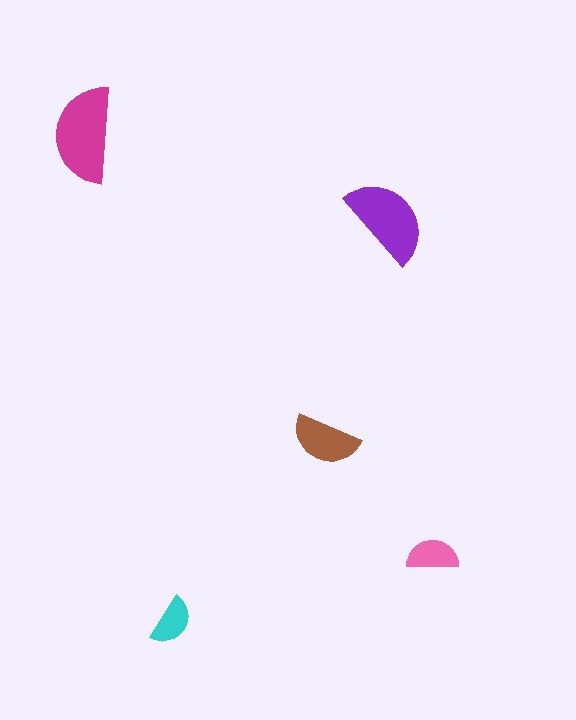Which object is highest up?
The magenta semicircle is topmost.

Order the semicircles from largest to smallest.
the magenta one, the purple one, the brown one, the pink one, the cyan one.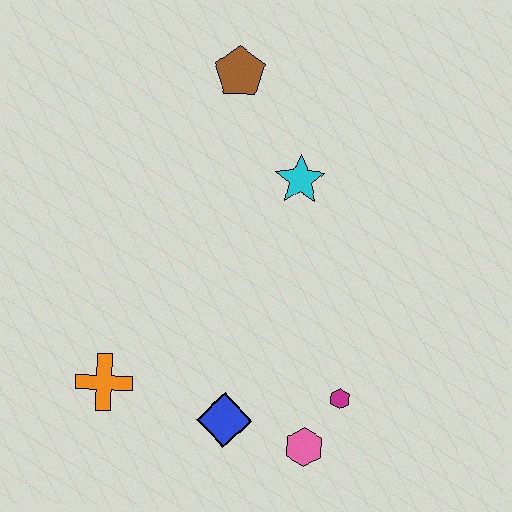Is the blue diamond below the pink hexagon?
No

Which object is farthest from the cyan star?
The orange cross is farthest from the cyan star.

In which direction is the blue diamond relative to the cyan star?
The blue diamond is below the cyan star.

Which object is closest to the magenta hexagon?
The pink hexagon is closest to the magenta hexagon.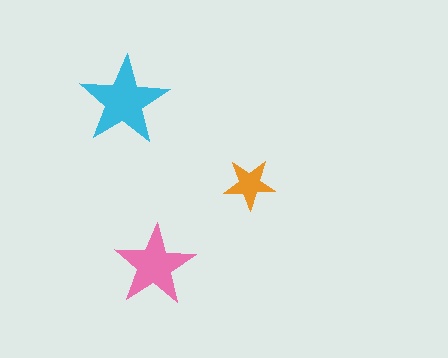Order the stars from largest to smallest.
the cyan one, the pink one, the orange one.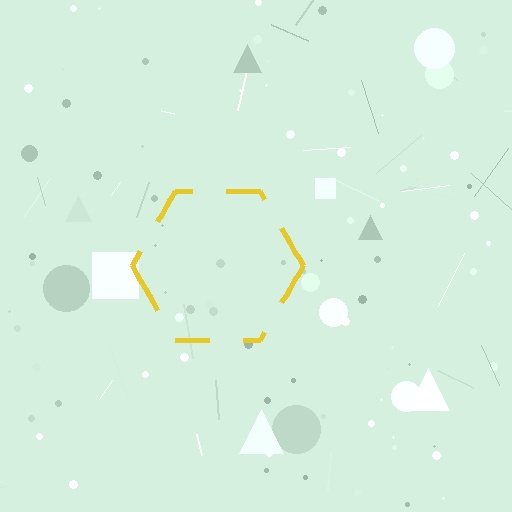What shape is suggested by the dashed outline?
The dashed outline suggests a hexagon.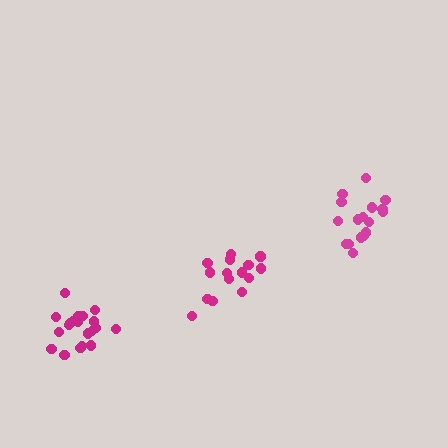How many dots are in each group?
Group 1: 15 dots, Group 2: 17 dots, Group 3: 20 dots (52 total).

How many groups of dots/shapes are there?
There are 3 groups.